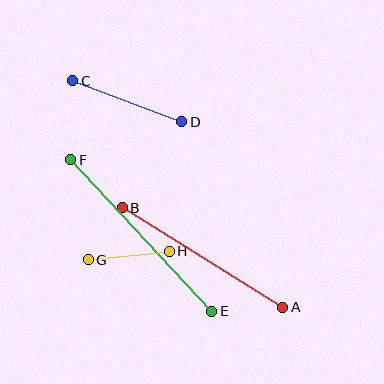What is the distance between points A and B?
The distance is approximately 189 pixels.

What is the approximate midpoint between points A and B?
The midpoint is at approximately (202, 257) pixels.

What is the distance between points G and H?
The distance is approximately 81 pixels.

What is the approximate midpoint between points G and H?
The midpoint is at approximately (129, 255) pixels.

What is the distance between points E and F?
The distance is approximately 207 pixels.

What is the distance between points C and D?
The distance is approximately 116 pixels.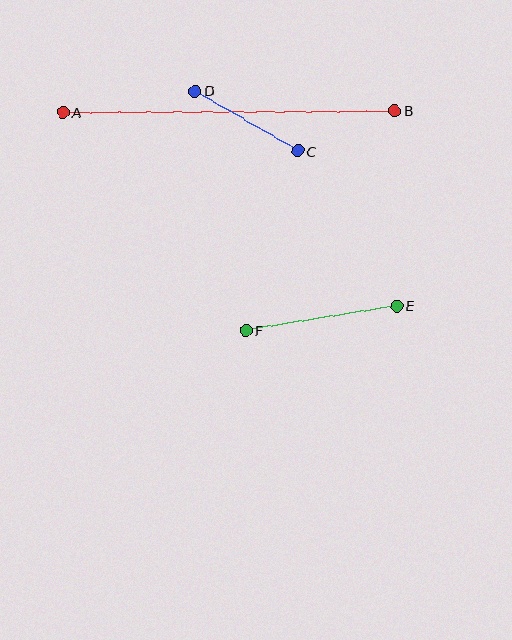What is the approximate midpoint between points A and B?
The midpoint is at approximately (229, 112) pixels.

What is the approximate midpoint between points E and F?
The midpoint is at approximately (321, 318) pixels.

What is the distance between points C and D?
The distance is approximately 119 pixels.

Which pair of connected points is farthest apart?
Points A and B are farthest apart.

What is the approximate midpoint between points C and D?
The midpoint is at approximately (246, 121) pixels.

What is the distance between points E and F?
The distance is approximately 153 pixels.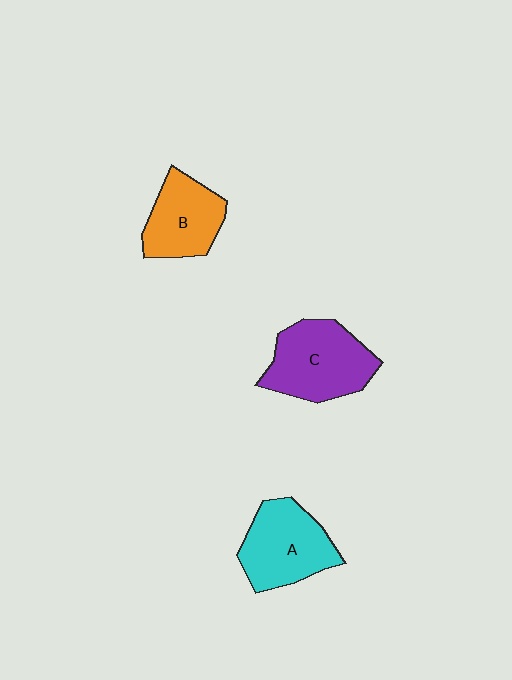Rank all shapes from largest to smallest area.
From largest to smallest: C (purple), A (cyan), B (orange).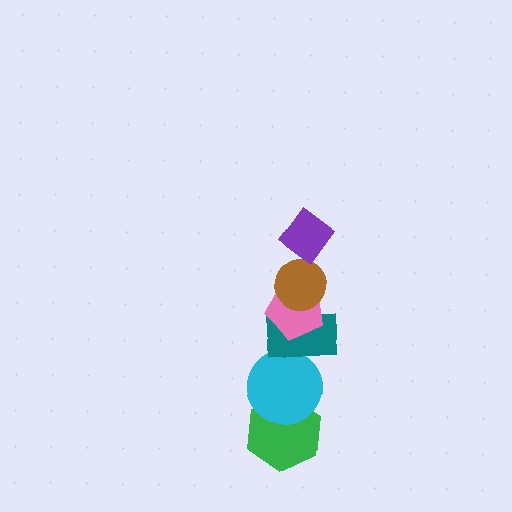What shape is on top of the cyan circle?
The teal rectangle is on top of the cyan circle.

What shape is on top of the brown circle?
The purple diamond is on top of the brown circle.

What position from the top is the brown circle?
The brown circle is 2nd from the top.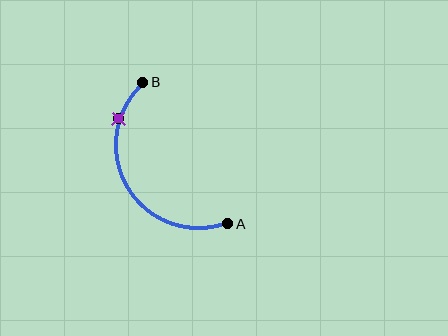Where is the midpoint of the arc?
The arc midpoint is the point on the curve farthest from the straight line joining A and B. It sits to the left of that line.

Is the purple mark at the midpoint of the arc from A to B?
No. The purple mark lies on the arc but is closer to endpoint B. The arc midpoint would be at the point on the curve equidistant along the arc from both A and B.